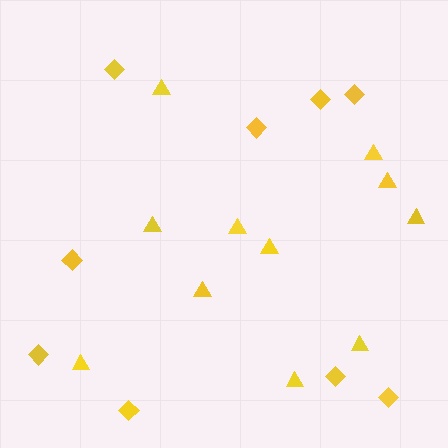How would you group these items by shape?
There are 2 groups: one group of diamonds (9) and one group of triangles (11).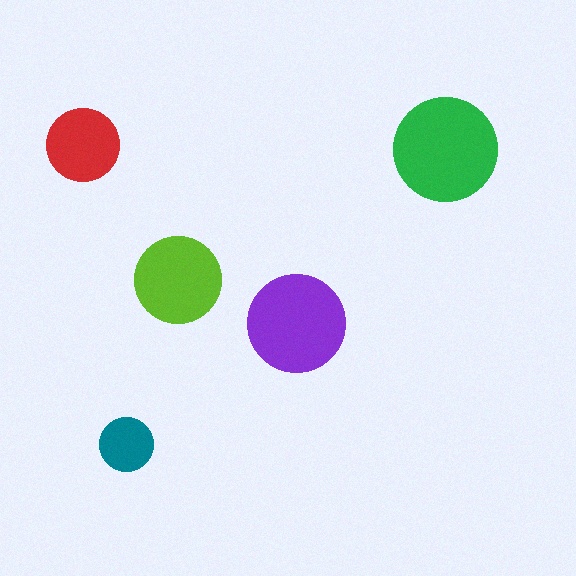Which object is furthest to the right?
The green circle is rightmost.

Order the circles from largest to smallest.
the green one, the purple one, the lime one, the red one, the teal one.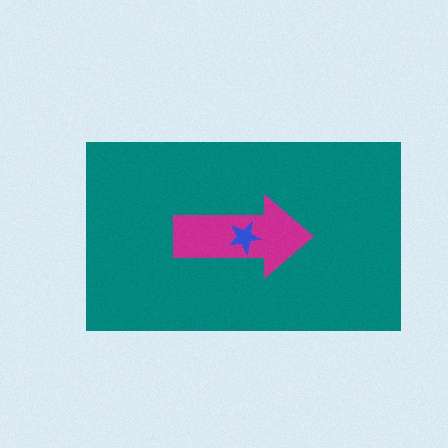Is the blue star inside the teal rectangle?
Yes.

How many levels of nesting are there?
3.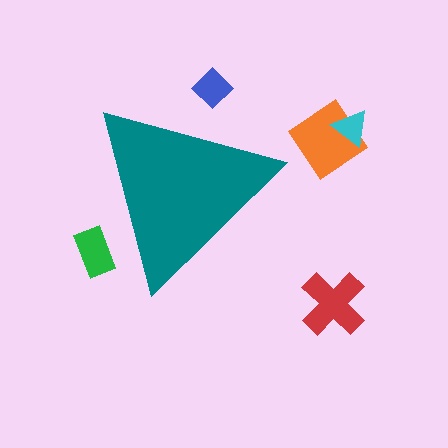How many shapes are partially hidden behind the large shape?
2 shapes are partially hidden.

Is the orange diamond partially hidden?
No, the orange diamond is fully visible.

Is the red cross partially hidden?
No, the red cross is fully visible.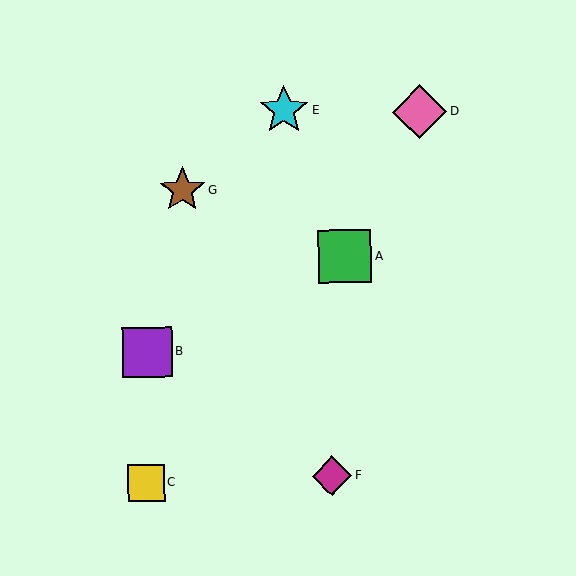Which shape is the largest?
The pink diamond (labeled D) is the largest.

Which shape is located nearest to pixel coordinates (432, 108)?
The pink diamond (labeled D) at (420, 112) is nearest to that location.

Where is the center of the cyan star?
The center of the cyan star is at (284, 110).